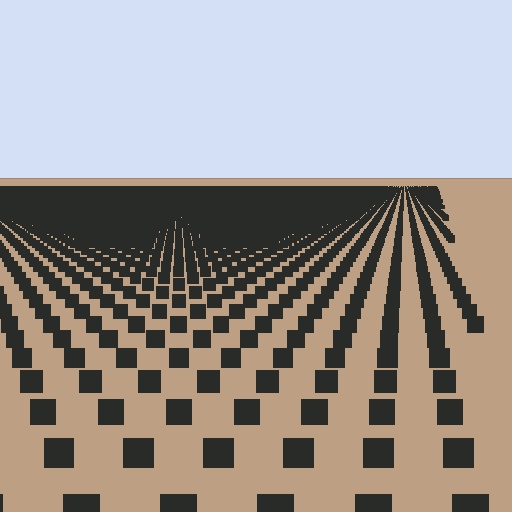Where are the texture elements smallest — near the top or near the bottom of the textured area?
Near the top.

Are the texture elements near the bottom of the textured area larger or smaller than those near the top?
Larger. Near the bottom, elements are closer to the viewer and appear at a bigger on-screen size.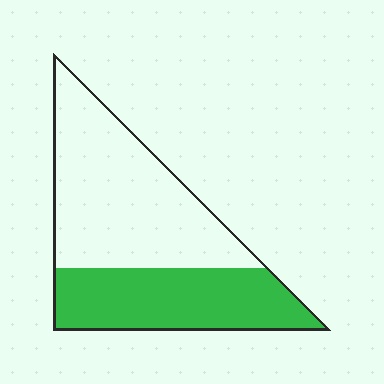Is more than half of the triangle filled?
No.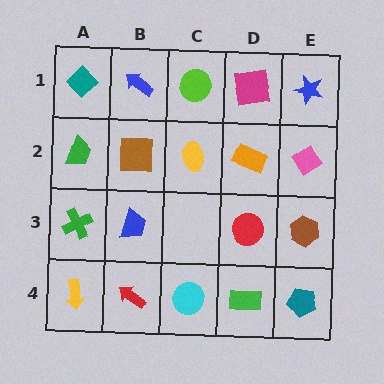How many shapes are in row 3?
4 shapes.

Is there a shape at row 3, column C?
No, that cell is empty.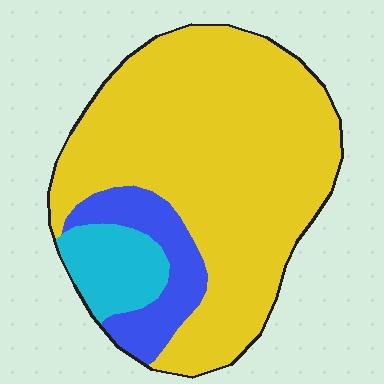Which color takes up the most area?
Yellow, at roughly 75%.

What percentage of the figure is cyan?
Cyan takes up less than a quarter of the figure.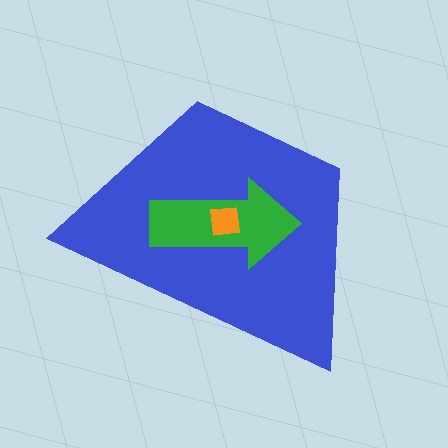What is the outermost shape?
The blue trapezoid.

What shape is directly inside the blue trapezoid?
The green arrow.